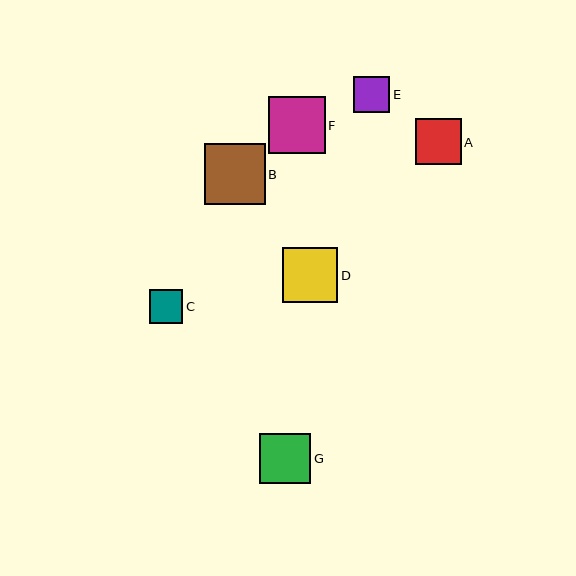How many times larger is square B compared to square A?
Square B is approximately 1.3 times the size of square A.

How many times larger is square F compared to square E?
Square F is approximately 1.6 times the size of square E.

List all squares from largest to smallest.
From largest to smallest: B, F, D, G, A, E, C.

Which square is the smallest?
Square C is the smallest with a size of approximately 34 pixels.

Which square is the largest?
Square B is the largest with a size of approximately 61 pixels.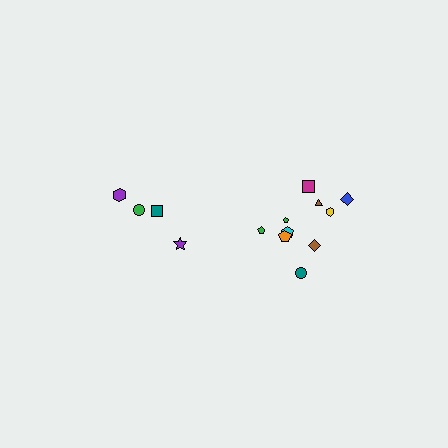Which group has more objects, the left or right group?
The right group.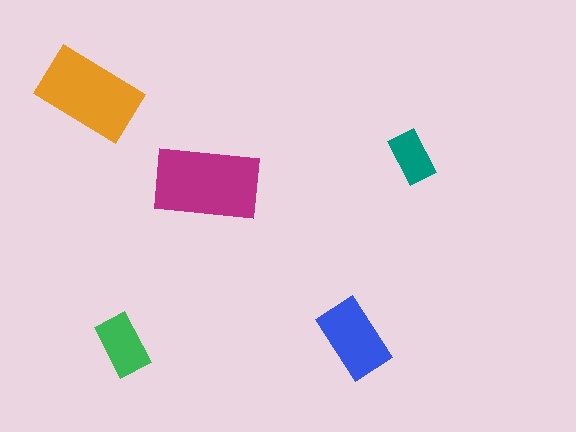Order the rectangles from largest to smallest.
the magenta one, the orange one, the blue one, the green one, the teal one.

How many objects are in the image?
There are 5 objects in the image.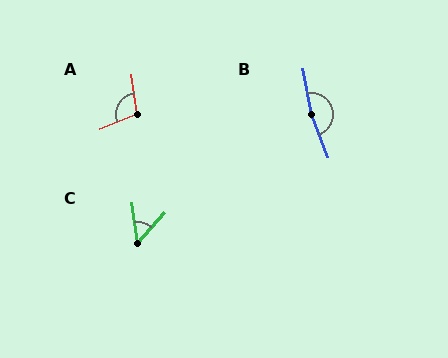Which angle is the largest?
B, at approximately 170 degrees.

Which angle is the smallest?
C, at approximately 48 degrees.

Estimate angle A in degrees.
Approximately 104 degrees.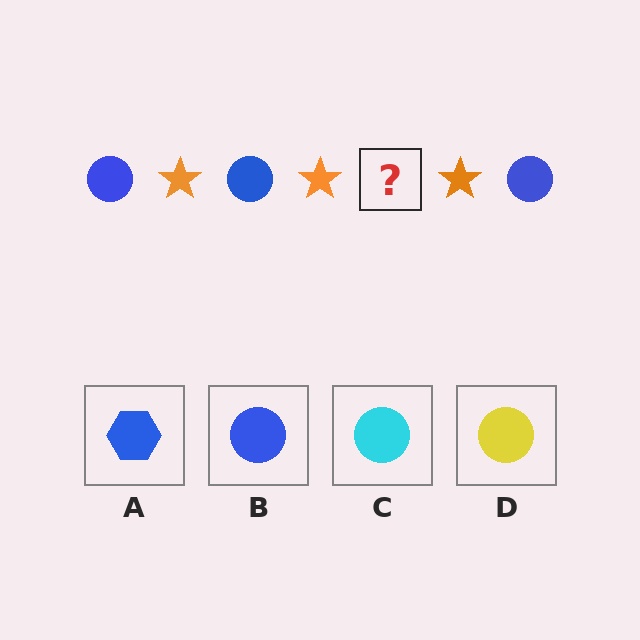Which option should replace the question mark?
Option B.